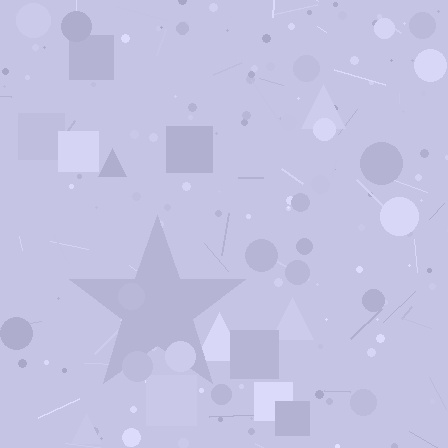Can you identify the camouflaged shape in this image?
The camouflaged shape is a star.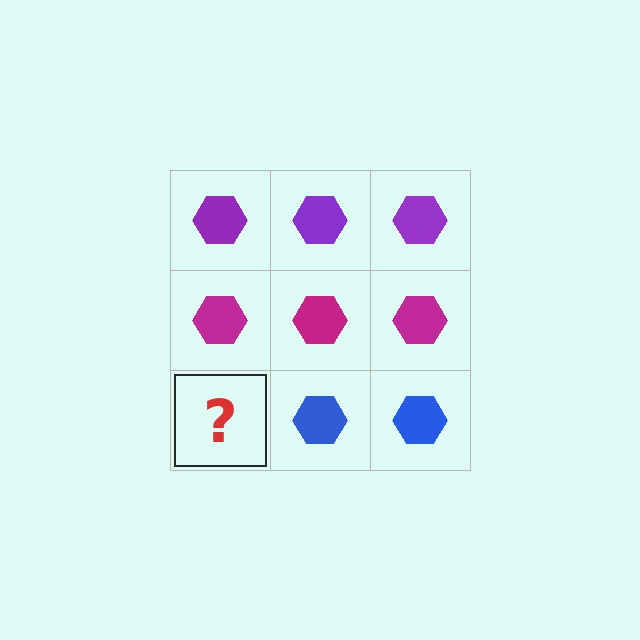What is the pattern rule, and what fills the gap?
The rule is that each row has a consistent color. The gap should be filled with a blue hexagon.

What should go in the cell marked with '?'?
The missing cell should contain a blue hexagon.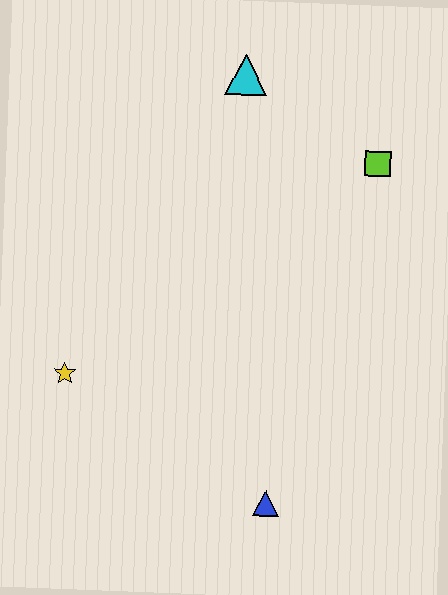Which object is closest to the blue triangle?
The yellow star is closest to the blue triangle.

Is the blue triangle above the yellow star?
No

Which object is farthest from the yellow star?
The lime square is farthest from the yellow star.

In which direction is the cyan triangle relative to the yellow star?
The cyan triangle is above the yellow star.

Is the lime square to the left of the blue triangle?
No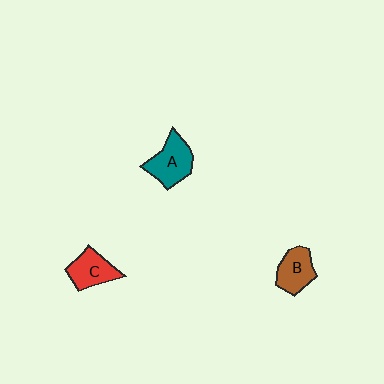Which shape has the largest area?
Shape A (teal).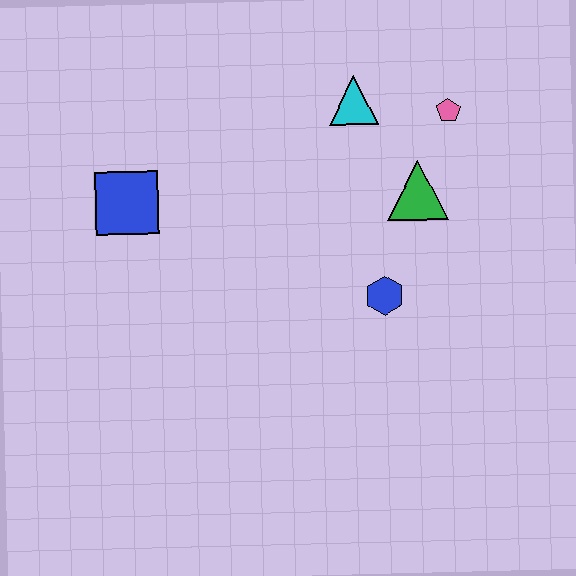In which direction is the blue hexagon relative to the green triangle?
The blue hexagon is below the green triangle.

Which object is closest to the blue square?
The cyan triangle is closest to the blue square.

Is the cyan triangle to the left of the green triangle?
Yes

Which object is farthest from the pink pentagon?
The blue square is farthest from the pink pentagon.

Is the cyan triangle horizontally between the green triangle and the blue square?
Yes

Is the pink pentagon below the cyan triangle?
Yes